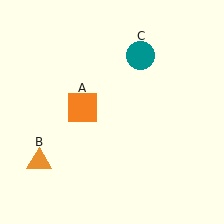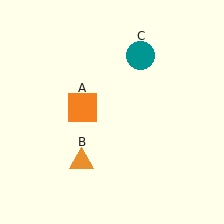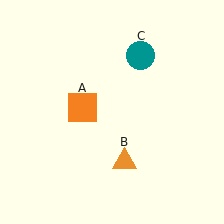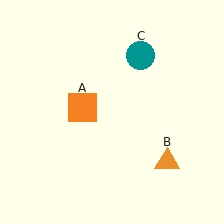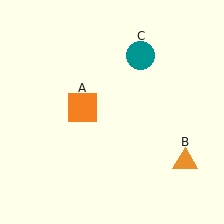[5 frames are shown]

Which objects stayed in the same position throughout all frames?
Orange square (object A) and teal circle (object C) remained stationary.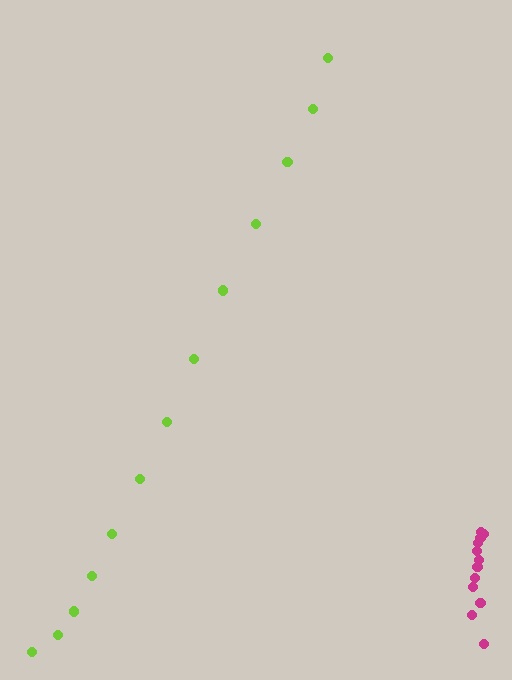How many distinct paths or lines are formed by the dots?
There are 2 distinct paths.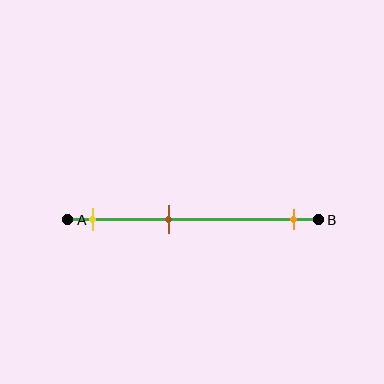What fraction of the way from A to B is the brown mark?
The brown mark is approximately 40% (0.4) of the way from A to B.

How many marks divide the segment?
There are 3 marks dividing the segment.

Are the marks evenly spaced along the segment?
No, the marks are not evenly spaced.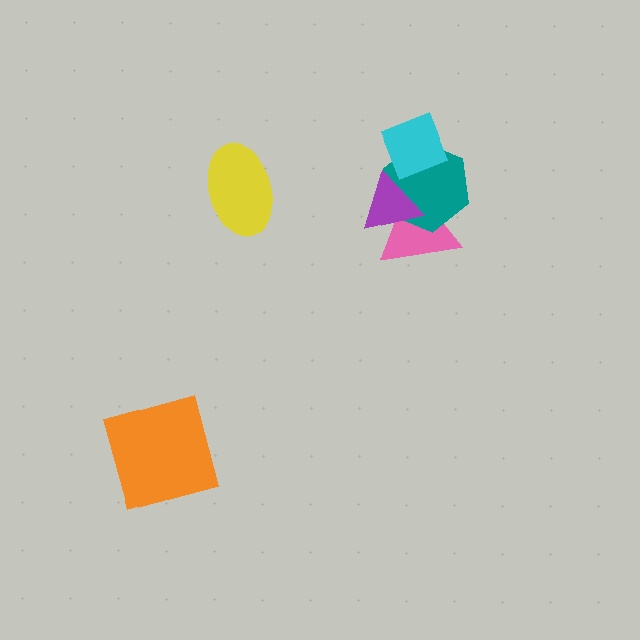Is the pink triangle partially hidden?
Yes, it is partially covered by another shape.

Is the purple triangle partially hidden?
Yes, it is partially covered by another shape.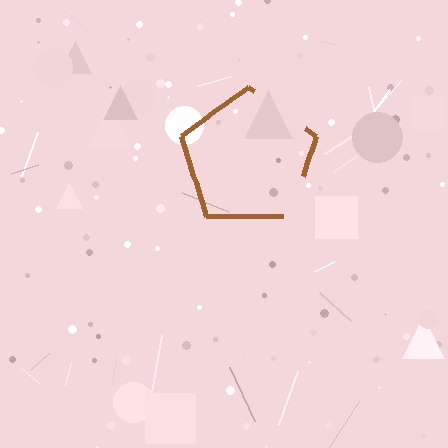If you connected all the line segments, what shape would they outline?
They would outline a pentagon.